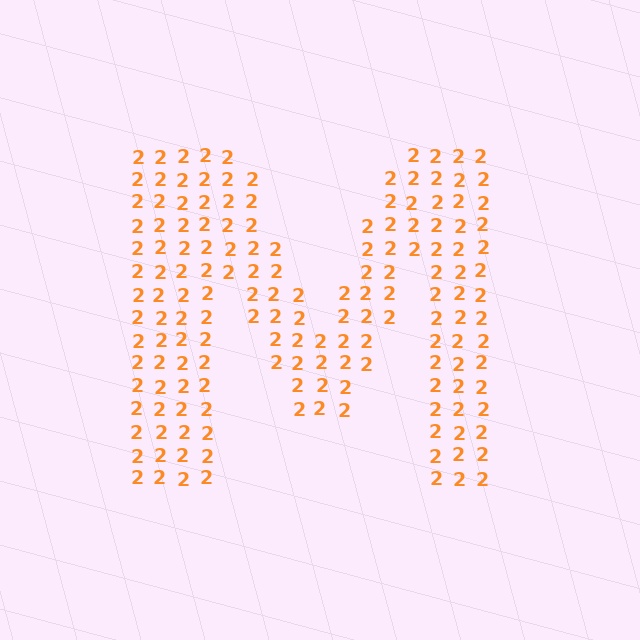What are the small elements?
The small elements are digit 2's.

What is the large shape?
The large shape is the letter M.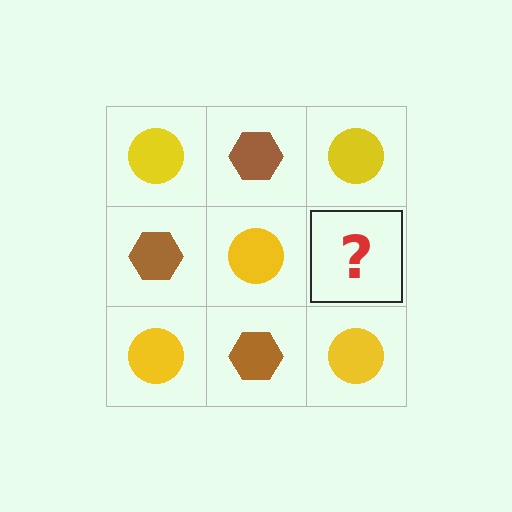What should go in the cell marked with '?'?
The missing cell should contain a brown hexagon.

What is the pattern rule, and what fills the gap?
The rule is that it alternates yellow circle and brown hexagon in a checkerboard pattern. The gap should be filled with a brown hexagon.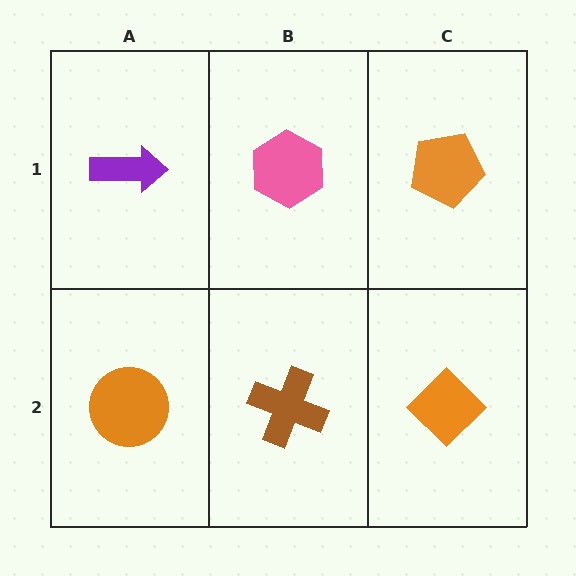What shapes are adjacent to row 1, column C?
An orange diamond (row 2, column C), a pink hexagon (row 1, column B).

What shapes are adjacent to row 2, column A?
A purple arrow (row 1, column A), a brown cross (row 2, column B).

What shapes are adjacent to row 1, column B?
A brown cross (row 2, column B), a purple arrow (row 1, column A), an orange pentagon (row 1, column C).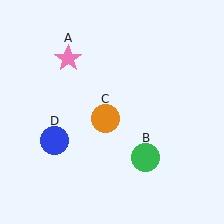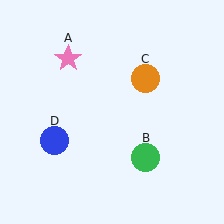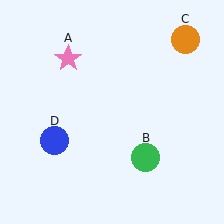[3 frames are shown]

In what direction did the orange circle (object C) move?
The orange circle (object C) moved up and to the right.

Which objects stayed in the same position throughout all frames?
Pink star (object A) and green circle (object B) and blue circle (object D) remained stationary.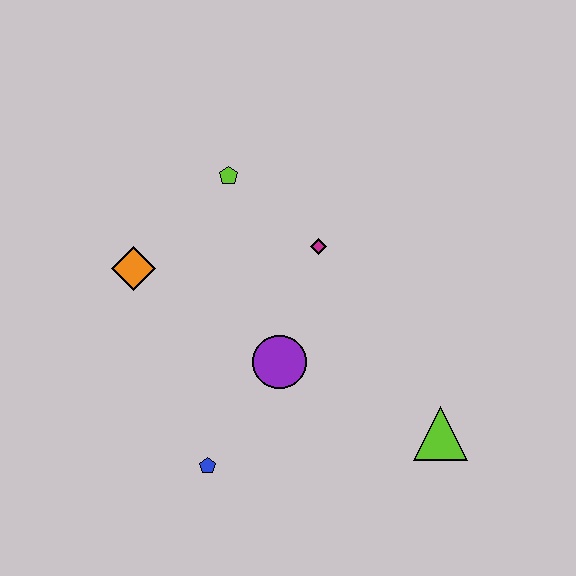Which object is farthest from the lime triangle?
The orange diamond is farthest from the lime triangle.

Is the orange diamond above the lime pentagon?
No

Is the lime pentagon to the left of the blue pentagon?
No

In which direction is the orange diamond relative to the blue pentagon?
The orange diamond is above the blue pentagon.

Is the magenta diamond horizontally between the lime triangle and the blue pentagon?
Yes